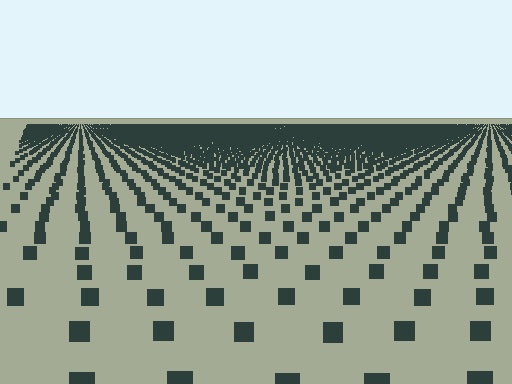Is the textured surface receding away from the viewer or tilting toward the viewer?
The surface is receding away from the viewer. Texture elements get smaller and denser toward the top.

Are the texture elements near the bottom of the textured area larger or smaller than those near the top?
Larger. Near the bottom, elements are closer to the viewer and appear at a bigger on-screen size.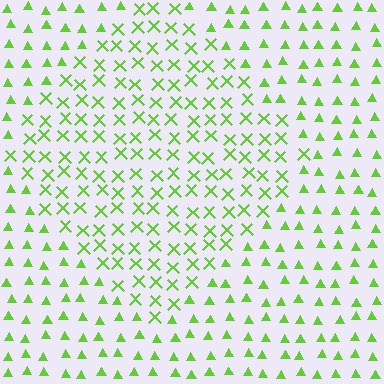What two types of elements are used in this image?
The image uses X marks inside the diamond region and triangles outside it.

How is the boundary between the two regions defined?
The boundary is defined by a change in element shape: X marks inside vs. triangles outside. All elements share the same color and spacing.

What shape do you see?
I see a diamond.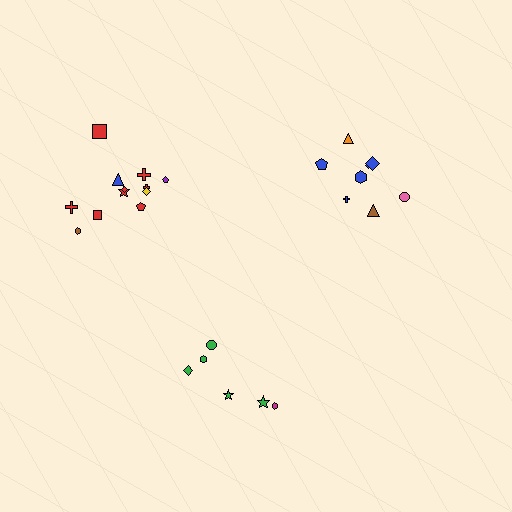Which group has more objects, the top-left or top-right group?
The top-left group.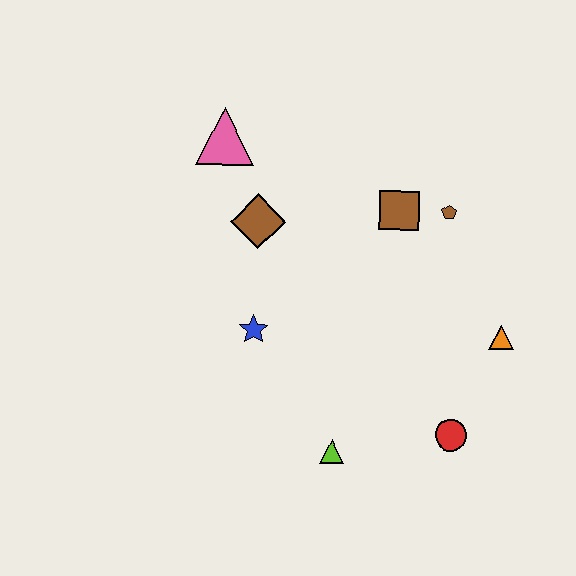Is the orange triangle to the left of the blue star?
No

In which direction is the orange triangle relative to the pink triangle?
The orange triangle is to the right of the pink triangle.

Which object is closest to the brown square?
The brown pentagon is closest to the brown square.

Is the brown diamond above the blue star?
Yes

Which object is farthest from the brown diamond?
The red circle is farthest from the brown diamond.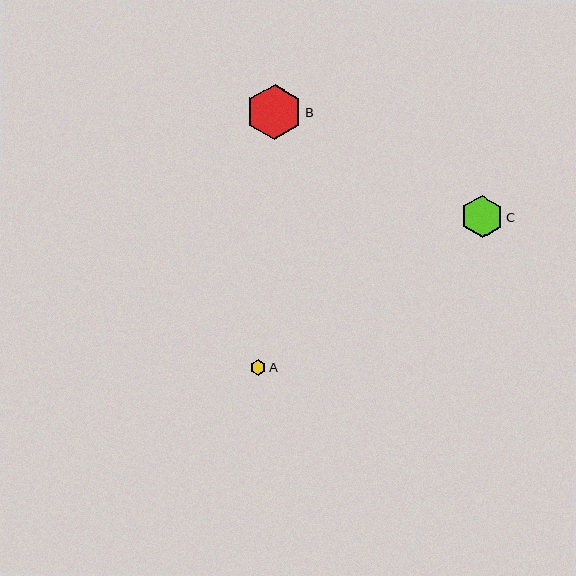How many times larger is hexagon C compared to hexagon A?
Hexagon C is approximately 2.8 times the size of hexagon A.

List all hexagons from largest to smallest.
From largest to smallest: B, C, A.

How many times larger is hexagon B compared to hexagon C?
Hexagon B is approximately 1.3 times the size of hexagon C.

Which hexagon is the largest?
Hexagon B is the largest with a size of approximately 56 pixels.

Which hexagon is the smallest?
Hexagon A is the smallest with a size of approximately 15 pixels.